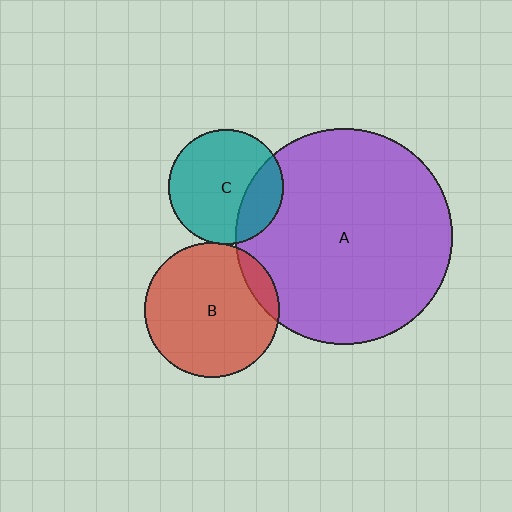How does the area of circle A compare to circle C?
Approximately 3.5 times.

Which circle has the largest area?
Circle A (purple).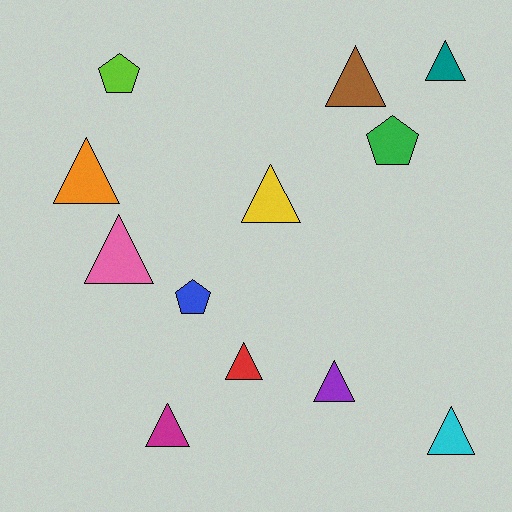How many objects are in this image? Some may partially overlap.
There are 12 objects.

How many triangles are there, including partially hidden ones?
There are 9 triangles.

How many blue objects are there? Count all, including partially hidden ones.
There is 1 blue object.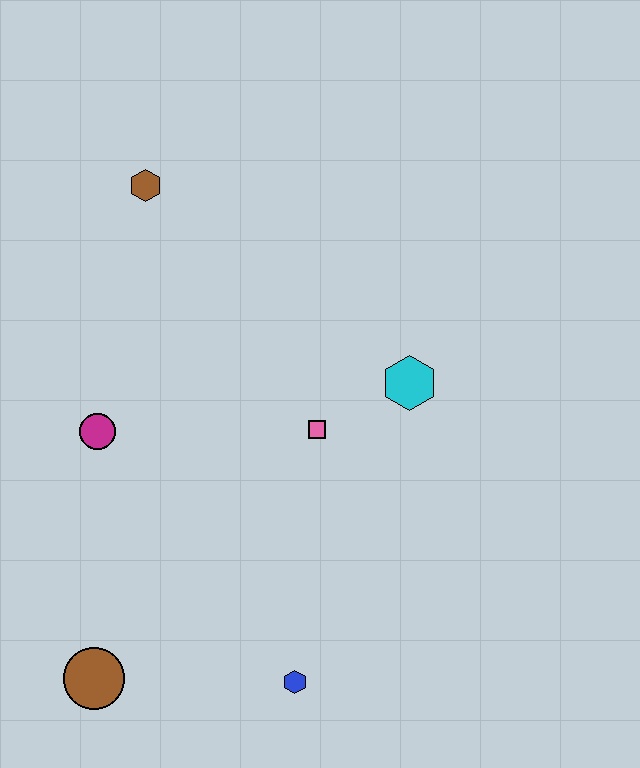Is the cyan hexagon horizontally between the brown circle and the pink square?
No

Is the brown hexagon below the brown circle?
No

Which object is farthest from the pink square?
The brown circle is farthest from the pink square.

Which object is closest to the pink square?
The cyan hexagon is closest to the pink square.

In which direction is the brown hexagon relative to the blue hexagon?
The brown hexagon is above the blue hexagon.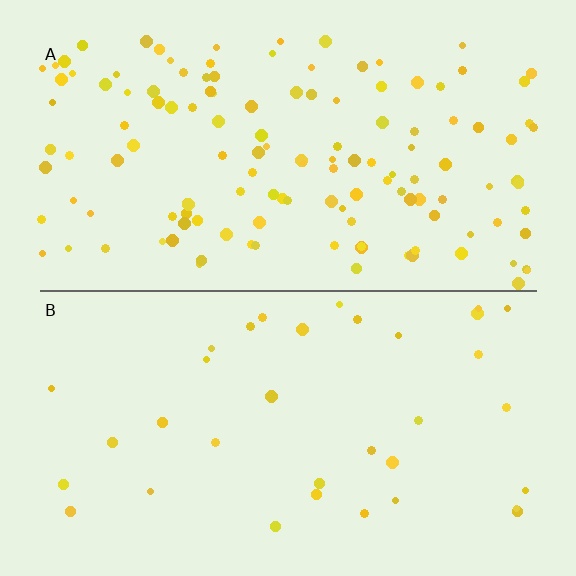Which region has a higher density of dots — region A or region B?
A (the top).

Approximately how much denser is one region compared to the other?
Approximately 3.7× — region A over region B.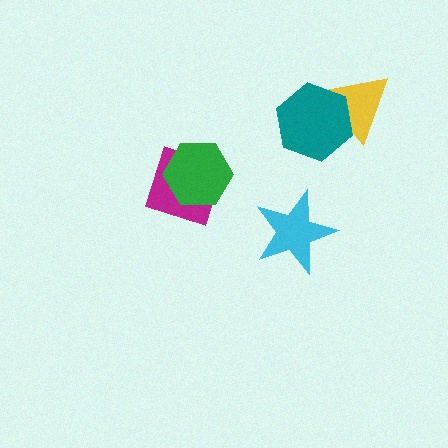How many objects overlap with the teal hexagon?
1 object overlaps with the teal hexagon.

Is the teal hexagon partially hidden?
No, no other shape covers it.